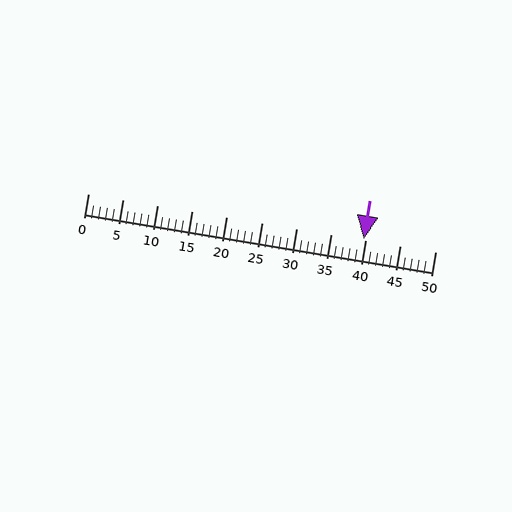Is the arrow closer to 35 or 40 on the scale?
The arrow is closer to 40.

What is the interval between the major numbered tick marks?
The major tick marks are spaced 5 units apart.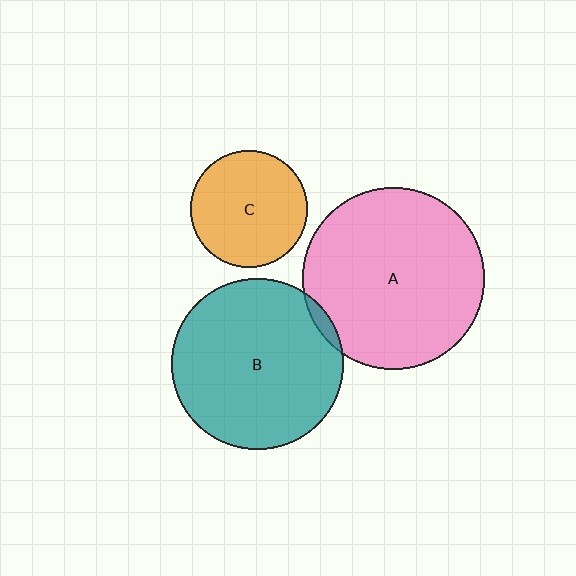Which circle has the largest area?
Circle A (pink).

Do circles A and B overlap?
Yes.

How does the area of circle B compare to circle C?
Approximately 2.1 times.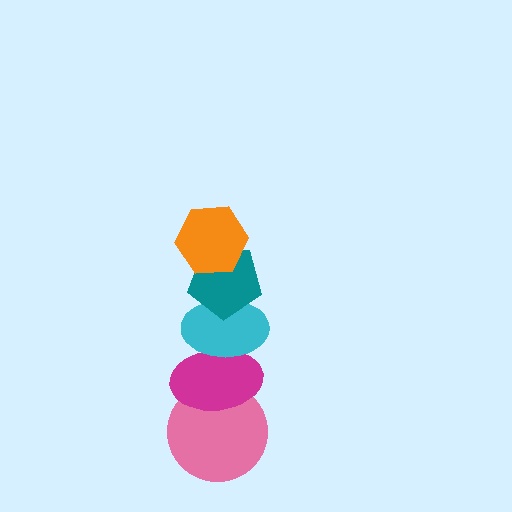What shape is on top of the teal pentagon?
The orange hexagon is on top of the teal pentagon.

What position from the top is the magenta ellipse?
The magenta ellipse is 4th from the top.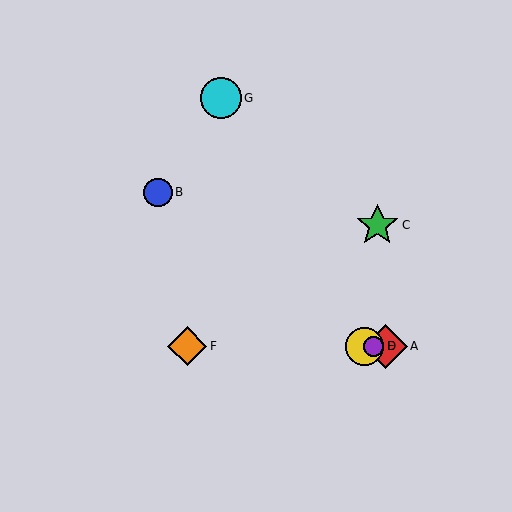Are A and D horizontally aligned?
Yes, both are at y≈346.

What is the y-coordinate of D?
Object D is at y≈346.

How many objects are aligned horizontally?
4 objects (A, D, E, F) are aligned horizontally.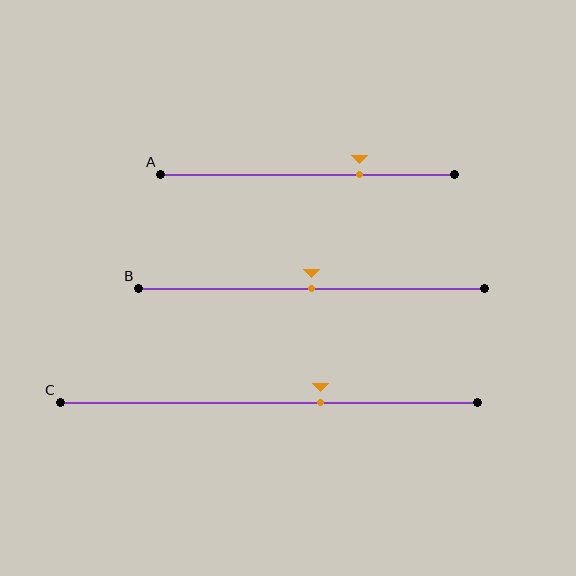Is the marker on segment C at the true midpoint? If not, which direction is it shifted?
No, the marker on segment C is shifted to the right by about 12% of the segment length.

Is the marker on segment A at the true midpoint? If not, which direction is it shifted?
No, the marker on segment A is shifted to the right by about 17% of the segment length.